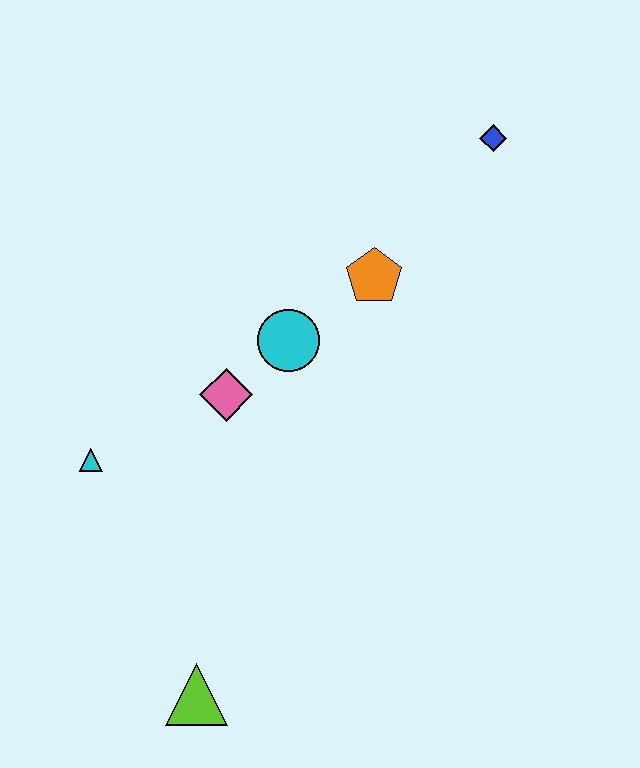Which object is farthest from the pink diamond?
The blue diamond is farthest from the pink diamond.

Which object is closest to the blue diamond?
The orange pentagon is closest to the blue diamond.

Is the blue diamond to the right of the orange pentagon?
Yes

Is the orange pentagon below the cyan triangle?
No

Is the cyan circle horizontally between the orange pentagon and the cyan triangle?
Yes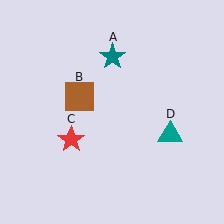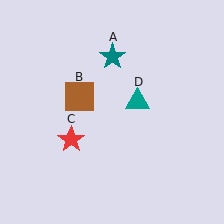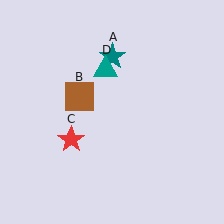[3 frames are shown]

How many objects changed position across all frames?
1 object changed position: teal triangle (object D).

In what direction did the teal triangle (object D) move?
The teal triangle (object D) moved up and to the left.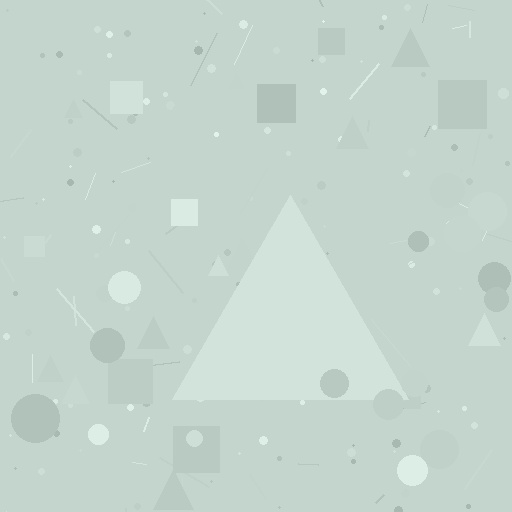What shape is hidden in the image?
A triangle is hidden in the image.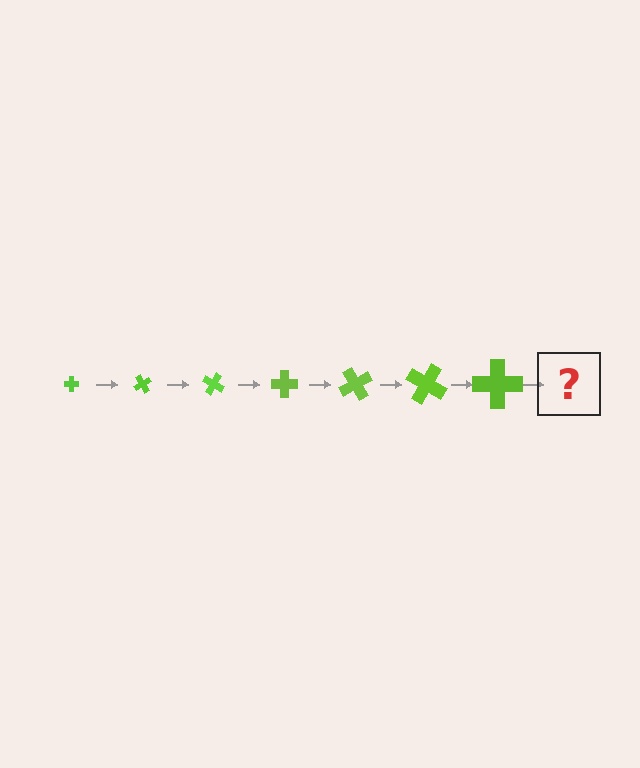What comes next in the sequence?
The next element should be a cross, larger than the previous one and rotated 420 degrees from the start.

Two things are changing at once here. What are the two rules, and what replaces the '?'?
The two rules are that the cross grows larger each step and it rotates 60 degrees each step. The '?' should be a cross, larger than the previous one and rotated 420 degrees from the start.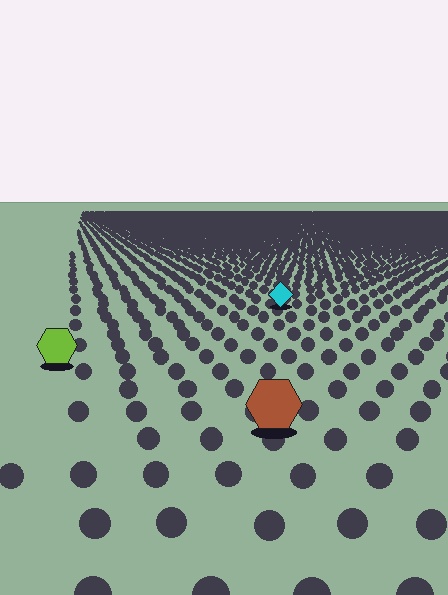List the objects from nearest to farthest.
From nearest to farthest: the brown hexagon, the lime hexagon, the cyan diamond.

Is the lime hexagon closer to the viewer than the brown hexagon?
No. The brown hexagon is closer — you can tell from the texture gradient: the ground texture is coarser near it.